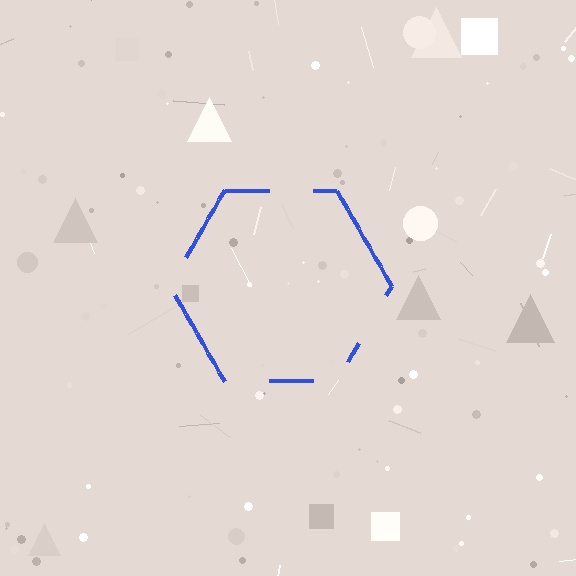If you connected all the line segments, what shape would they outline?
They would outline a hexagon.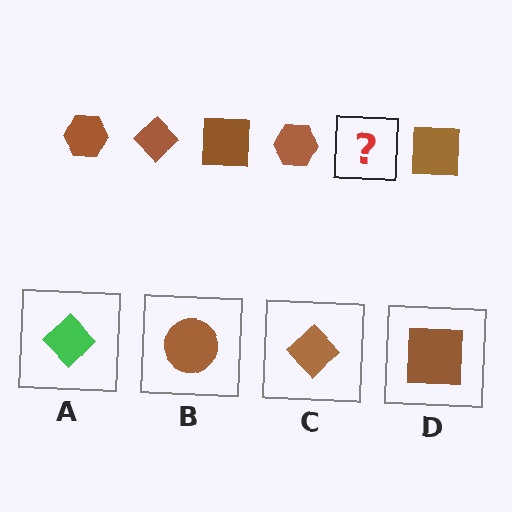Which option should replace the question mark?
Option C.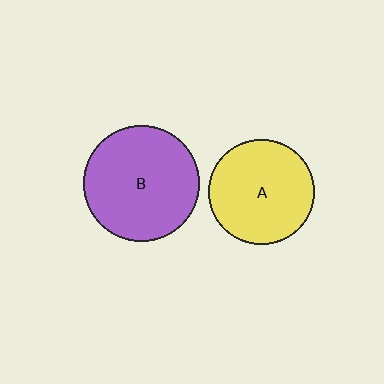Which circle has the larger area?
Circle B (purple).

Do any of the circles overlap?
No, none of the circles overlap.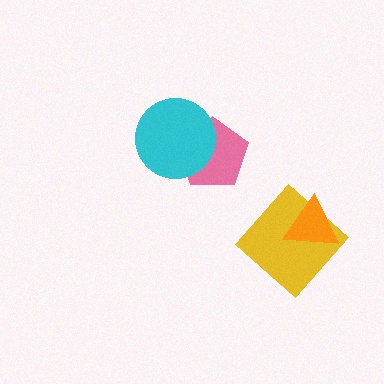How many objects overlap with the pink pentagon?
1 object overlaps with the pink pentagon.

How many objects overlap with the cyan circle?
1 object overlaps with the cyan circle.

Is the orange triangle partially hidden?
No, no other shape covers it.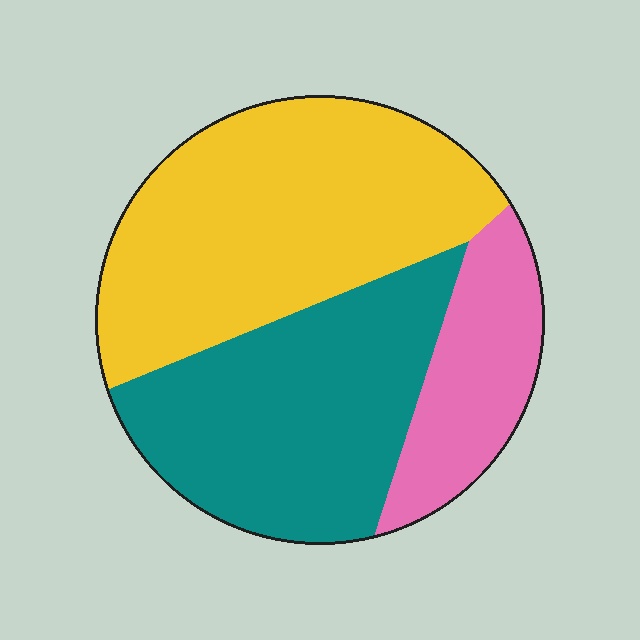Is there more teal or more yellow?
Yellow.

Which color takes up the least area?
Pink, at roughly 20%.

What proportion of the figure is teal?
Teal covers roughly 35% of the figure.